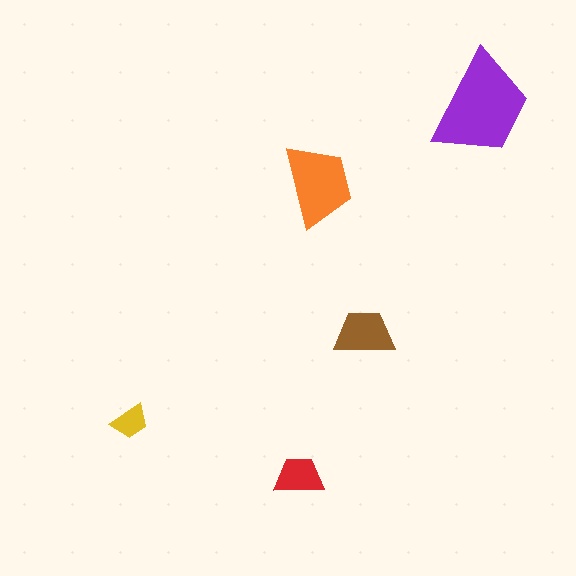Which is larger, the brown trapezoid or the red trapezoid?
The brown one.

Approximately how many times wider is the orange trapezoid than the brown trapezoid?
About 1.5 times wider.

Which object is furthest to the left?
The yellow trapezoid is leftmost.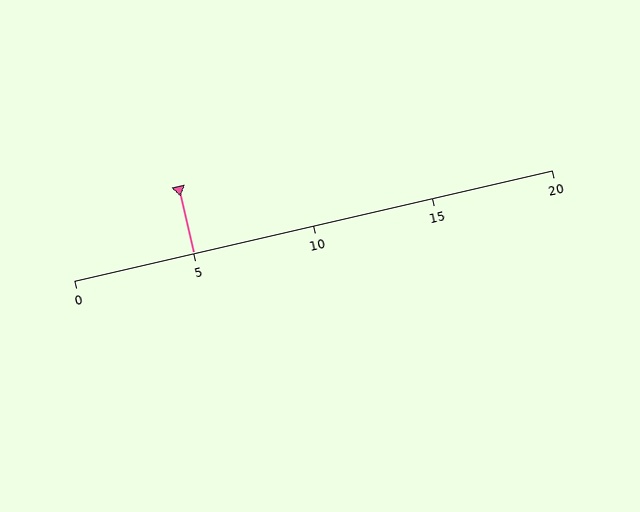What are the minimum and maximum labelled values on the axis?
The axis runs from 0 to 20.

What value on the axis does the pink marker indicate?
The marker indicates approximately 5.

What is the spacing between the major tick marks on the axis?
The major ticks are spaced 5 apart.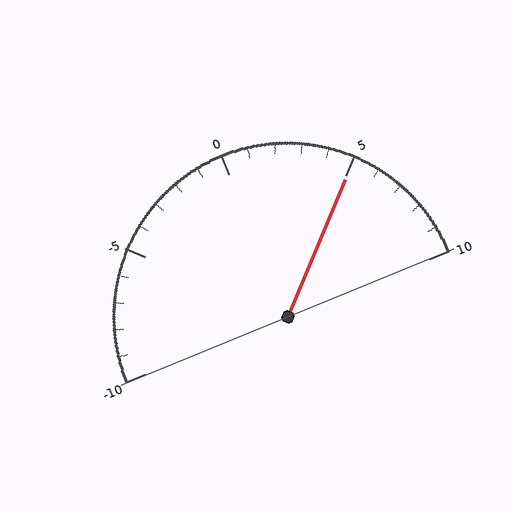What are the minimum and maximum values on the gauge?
The gauge ranges from -10 to 10.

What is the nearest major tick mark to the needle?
The nearest major tick mark is 5.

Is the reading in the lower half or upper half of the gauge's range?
The reading is in the upper half of the range (-10 to 10).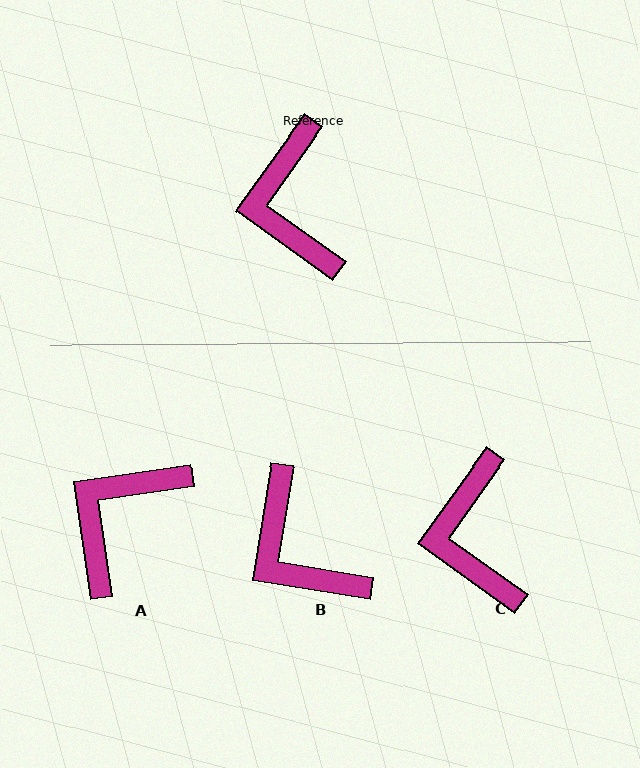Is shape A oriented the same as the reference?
No, it is off by about 46 degrees.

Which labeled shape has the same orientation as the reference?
C.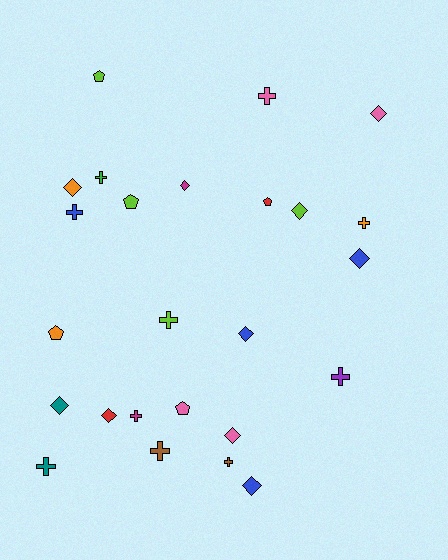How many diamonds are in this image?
There are 10 diamonds.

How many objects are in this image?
There are 25 objects.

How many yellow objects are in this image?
There are no yellow objects.